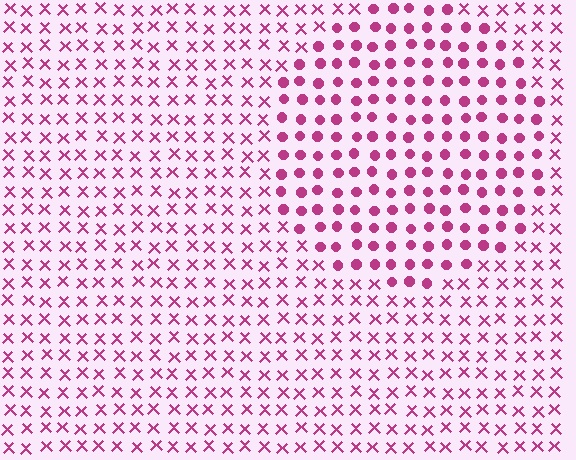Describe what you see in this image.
The image is filled with small magenta elements arranged in a uniform grid. A circle-shaped region contains circles, while the surrounding area contains X marks. The boundary is defined purely by the change in element shape.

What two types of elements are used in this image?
The image uses circles inside the circle region and X marks outside it.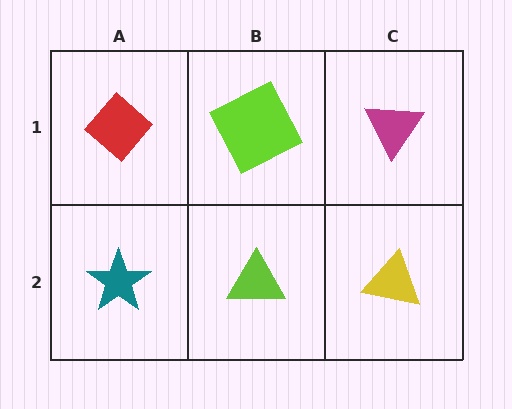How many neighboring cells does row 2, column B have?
3.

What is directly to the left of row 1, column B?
A red diamond.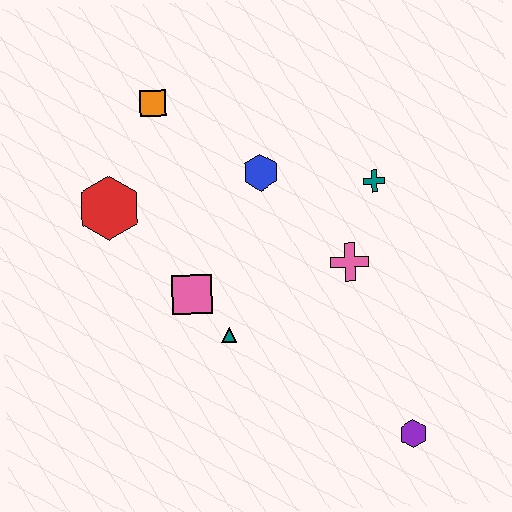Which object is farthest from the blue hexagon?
The purple hexagon is farthest from the blue hexagon.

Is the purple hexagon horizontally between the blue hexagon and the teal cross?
No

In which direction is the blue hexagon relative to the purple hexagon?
The blue hexagon is above the purple hexagon.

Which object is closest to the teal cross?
The pink cross is closest to the teal cross.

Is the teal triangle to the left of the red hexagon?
No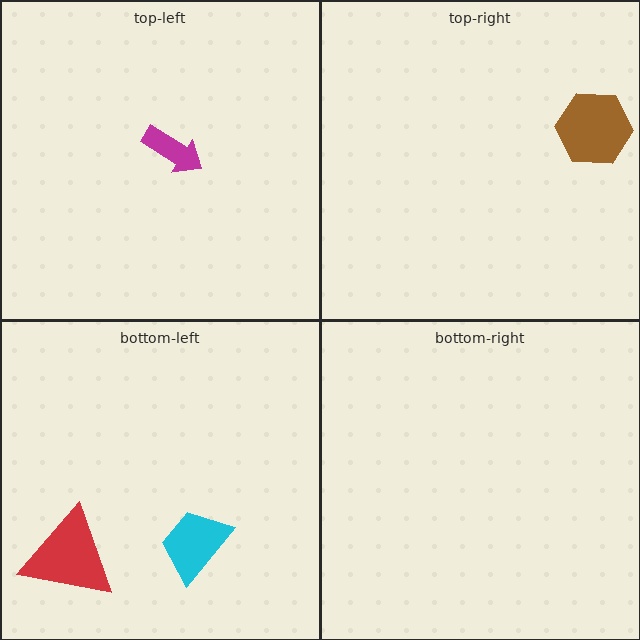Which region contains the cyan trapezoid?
The bottom-left region.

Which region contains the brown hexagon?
The top-right region.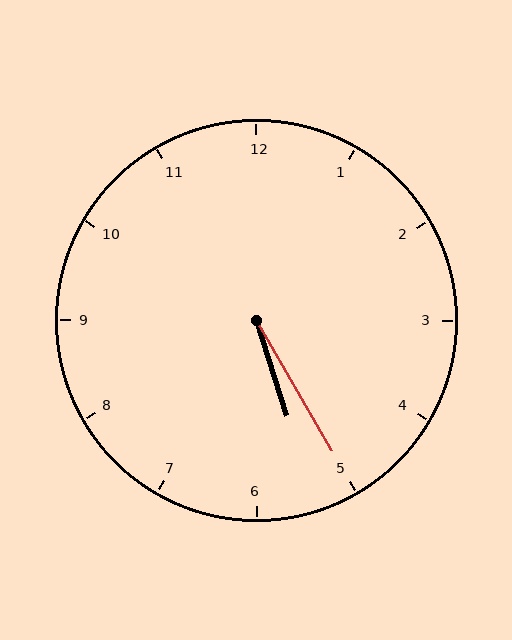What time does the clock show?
5:25.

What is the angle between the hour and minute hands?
Approximately 12 degrees.